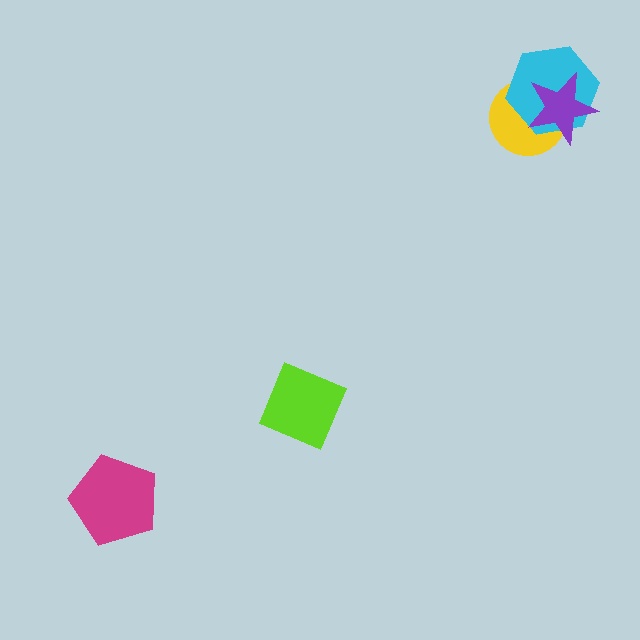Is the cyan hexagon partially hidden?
Yes, it is partially covered by another shape.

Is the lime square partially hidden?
No, no other shape covers it.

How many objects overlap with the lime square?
0 objects overlap with the lime square.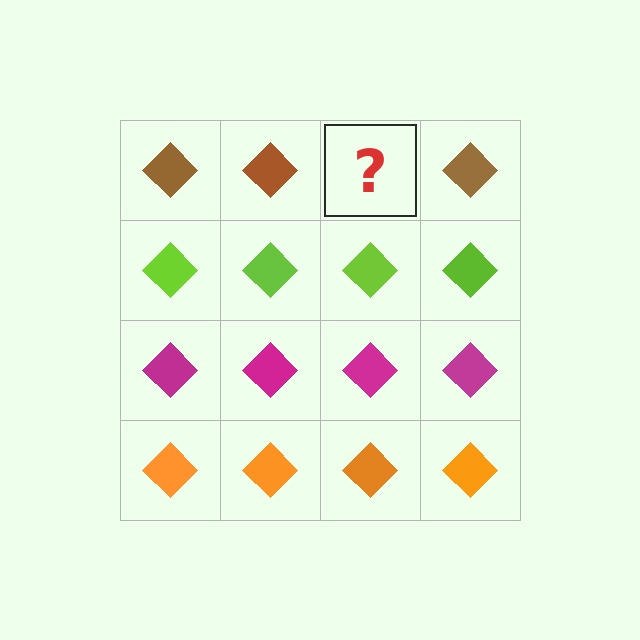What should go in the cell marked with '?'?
The missing cell should contain a brown diamond.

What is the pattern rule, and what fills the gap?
The rule is that each row has a consistent color. The gap should be filled with a brown diamond.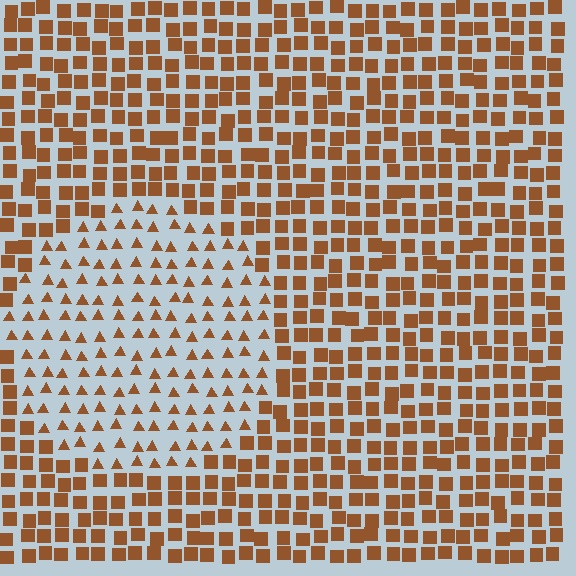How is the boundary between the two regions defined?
The boundary is defined by a change in element shape: triangles inside vs. squares outside. All elements share the same color and spacing.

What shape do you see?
I see a circle.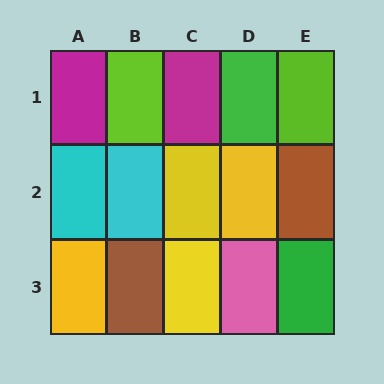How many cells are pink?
1 cell is pink.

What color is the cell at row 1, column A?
Magenta.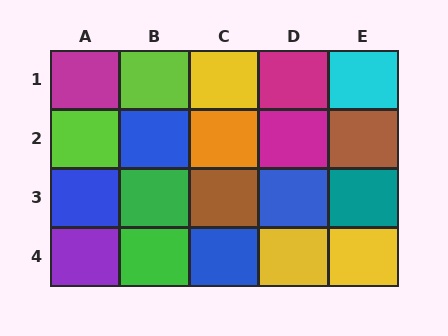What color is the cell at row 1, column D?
Magenta.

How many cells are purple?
1 cell is purple.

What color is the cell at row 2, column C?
Orange.